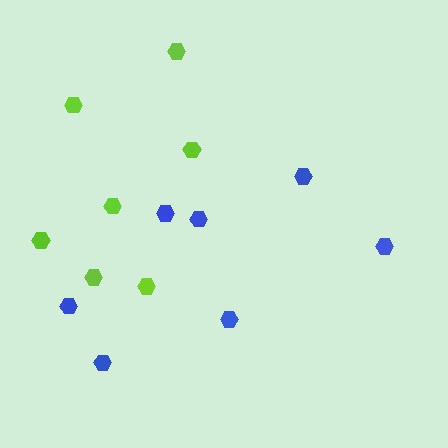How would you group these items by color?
There are 2 groups: one group of lime hexagons (7) and one group of blue hexagons (7).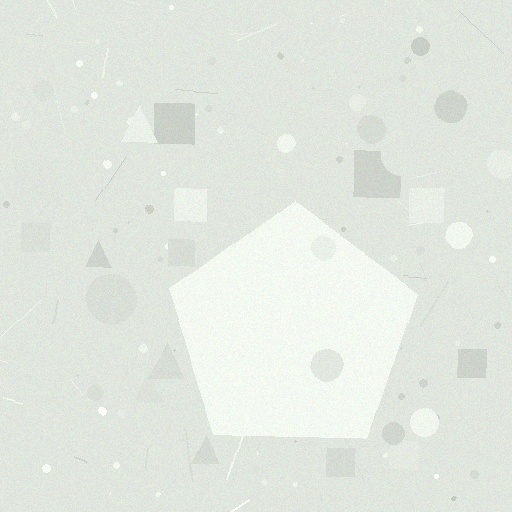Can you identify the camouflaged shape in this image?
The camouflaged shape is a pentagon.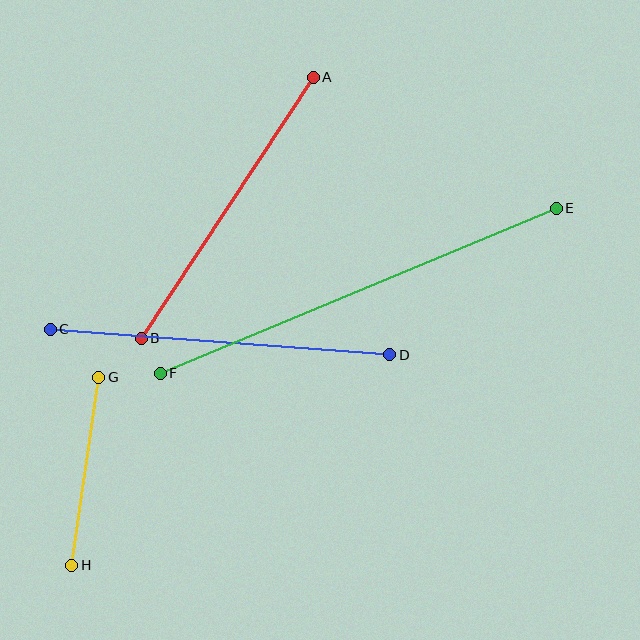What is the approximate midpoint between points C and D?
The midpoint is at approximately (220, 342) pixels.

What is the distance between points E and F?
The distance is approximately 429 pixels.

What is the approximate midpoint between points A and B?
The midpoint is at approximately (227, 208) pixels.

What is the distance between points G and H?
The distance is approximately 190 pixels.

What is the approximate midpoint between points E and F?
The midpoint is at approximately (358, 291) pixels.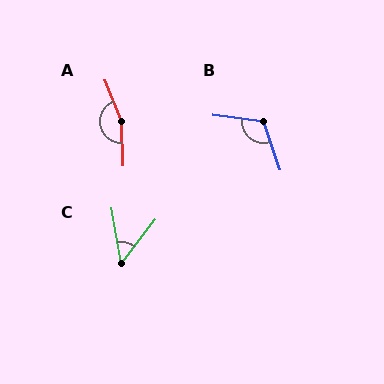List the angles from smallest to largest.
C (47°), B (115°), A (159°).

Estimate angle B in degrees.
Approximately 115 degrees.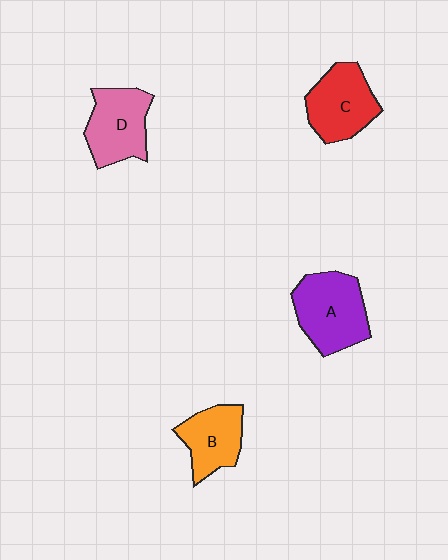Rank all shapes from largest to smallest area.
From largest to smallest: A (purple), C (red), D (pink), B (orange).